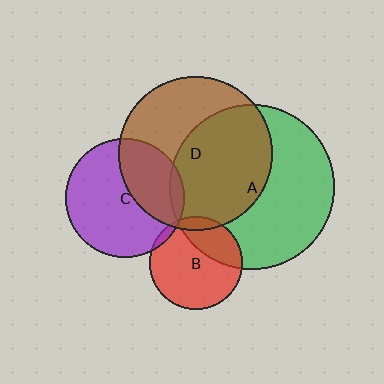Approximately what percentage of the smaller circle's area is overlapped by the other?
Approximately 50%.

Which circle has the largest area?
Circle A (green).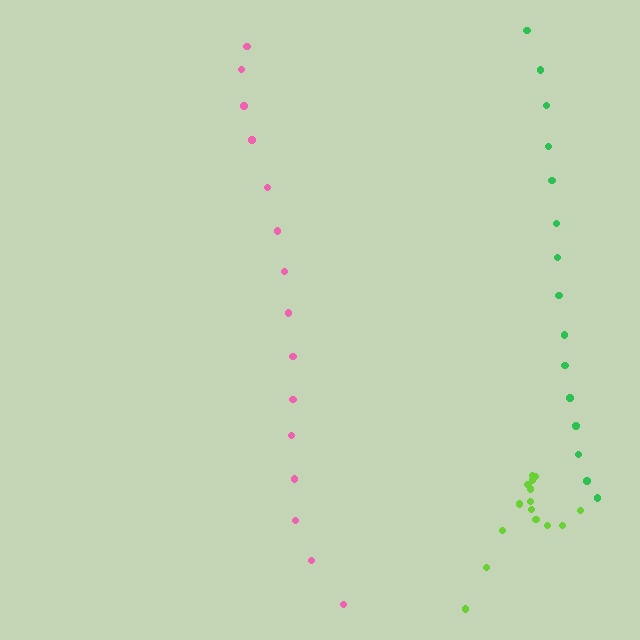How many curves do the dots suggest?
There are 3 distinct paths.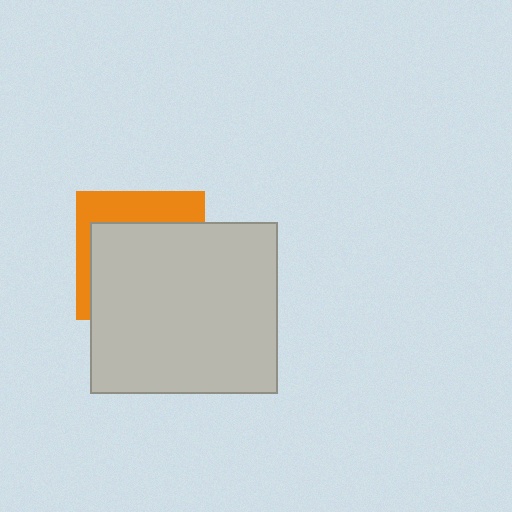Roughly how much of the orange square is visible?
A small part of it is visible (roughly 32%).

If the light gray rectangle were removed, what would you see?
You would see the complete orange square.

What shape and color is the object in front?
The object in front is a light gray rectangle.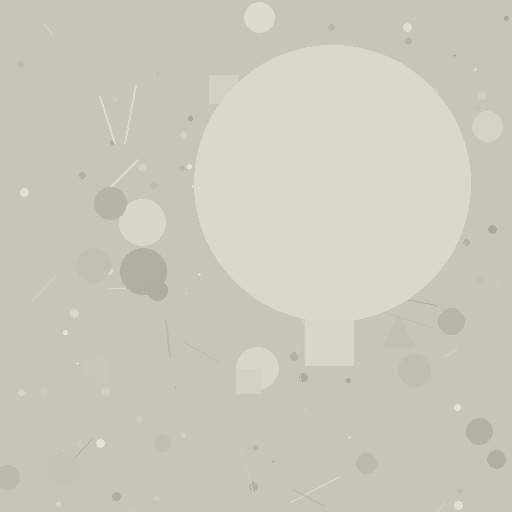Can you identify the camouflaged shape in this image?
The camouflaged shape is a circle.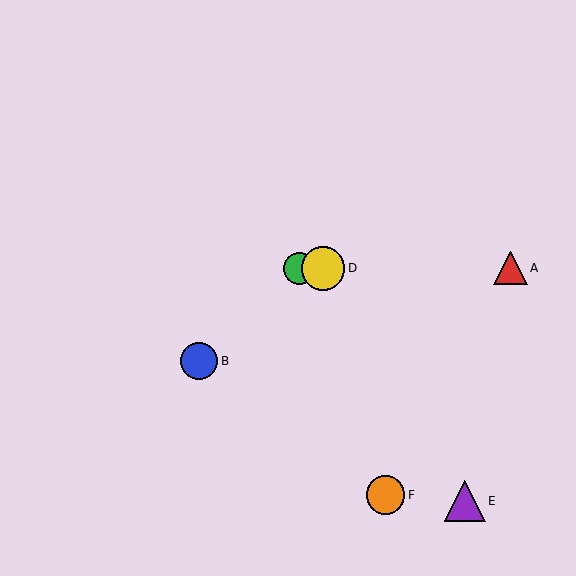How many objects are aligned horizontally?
3 objects (A, C, D) are aligned horizontally.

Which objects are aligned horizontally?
Objects A, C, D are aligned horizontally.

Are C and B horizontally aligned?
No, C is at y≈268 and B is at y≈361.